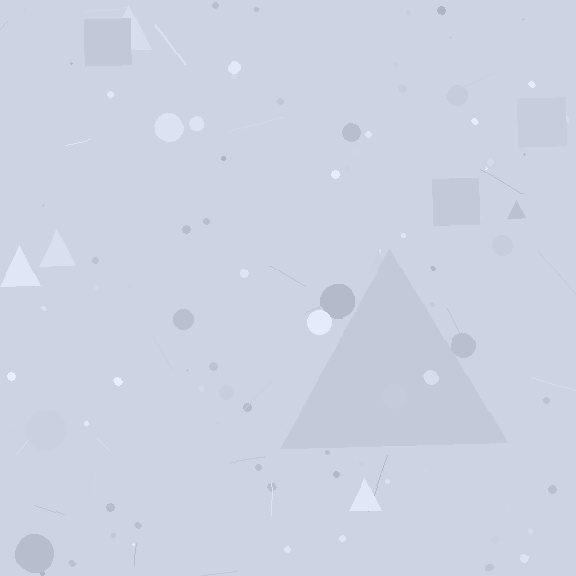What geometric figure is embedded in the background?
A triangle is embedded in the background.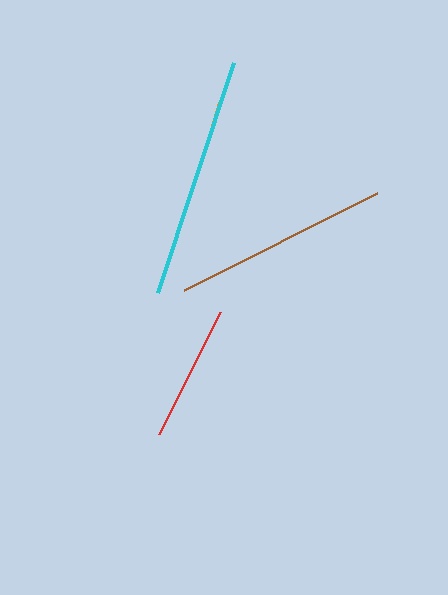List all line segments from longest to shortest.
From longest to shortest: cyan, brown, red, orange.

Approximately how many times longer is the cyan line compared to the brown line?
The cyan line is approximately 1.1 times the length of the brown line.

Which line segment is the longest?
The cyan line is the longest at approximately 242 pixels.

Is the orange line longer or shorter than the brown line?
The brown line is longer than the orange line.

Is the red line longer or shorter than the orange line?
The red line is longer than the orange line.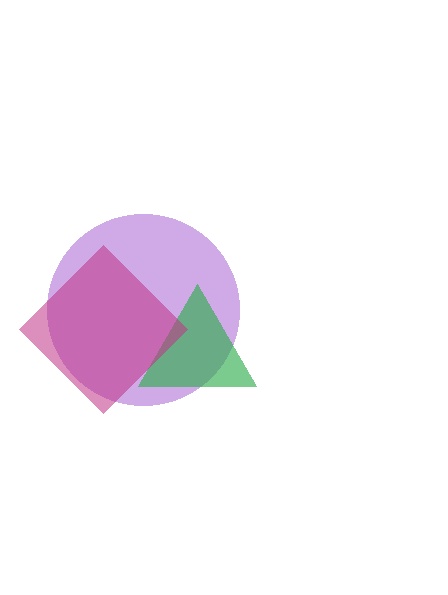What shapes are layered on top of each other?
The layered shapes are: a purple circle, a green triangle, a magenta diamond.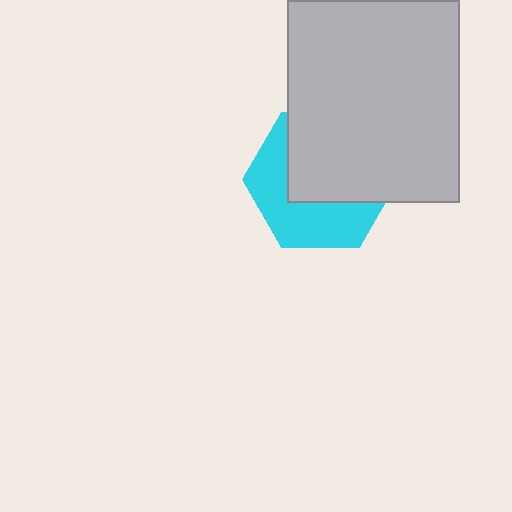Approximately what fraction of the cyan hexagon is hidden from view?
Roughly 55% of the cyan hexagon is hidden behind the light gray rectangle.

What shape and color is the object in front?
The object in front is a light gray rectangle.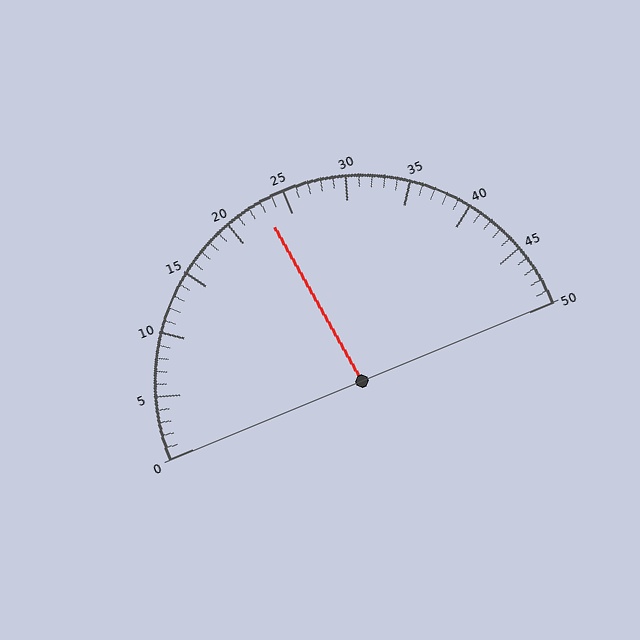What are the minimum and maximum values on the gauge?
The gauge ranges from 0 to 50.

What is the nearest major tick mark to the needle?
The nearest major tick mark is 25.